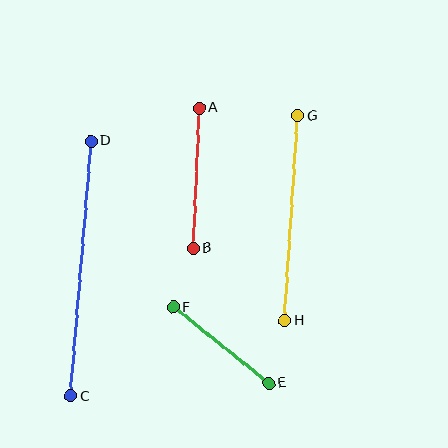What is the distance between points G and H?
The distance is approximately 205 pixels.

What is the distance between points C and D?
The distance is approximately 256 pixels.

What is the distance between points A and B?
The distance is approximately 140 pixels.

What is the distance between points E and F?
The distance is approximately 121 pixels.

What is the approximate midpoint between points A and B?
The midpoint is at approximately (196, 178) pixels.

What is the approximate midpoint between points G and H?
The midpoint is at approximately (291, 218) pixels.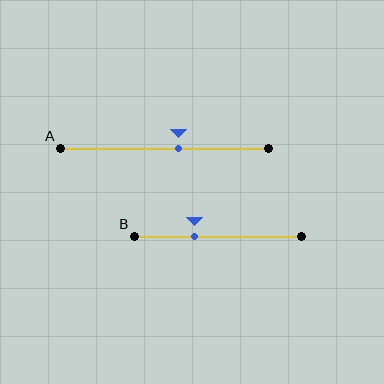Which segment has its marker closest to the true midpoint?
Segment A has its marker closest to the true midpoint.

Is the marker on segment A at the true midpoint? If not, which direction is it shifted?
No, the marker on segment A is shifted to the right by about 7% of the segment length.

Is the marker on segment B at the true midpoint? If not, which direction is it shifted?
No, the marker on segment B is shifted to the left by about 14% of the segment length.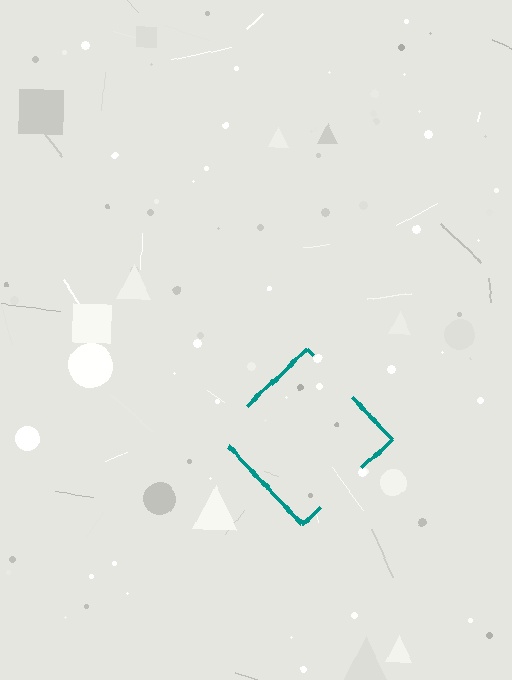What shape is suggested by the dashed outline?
The dashed outline suggests a diamond.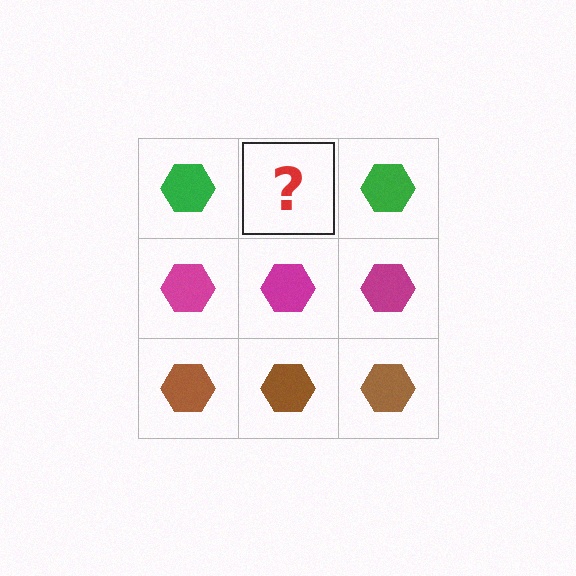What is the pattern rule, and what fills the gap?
The rule is that each row has a consistent color. The gap should be filled with a green hexagon.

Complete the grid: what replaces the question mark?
The question mark should be replaced with a green hexagon.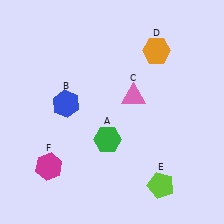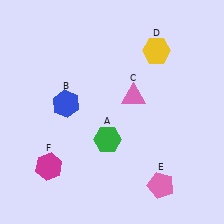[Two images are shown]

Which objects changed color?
D changed from orange to yellow. E changed from lime to pink.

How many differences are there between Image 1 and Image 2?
There are 2 differences between the two images.